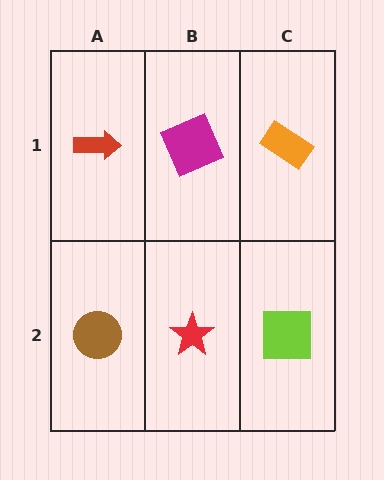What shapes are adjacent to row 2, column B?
A magenta square (row 1, column B), a brown circle (row 2, column A), a lime square (row 2, column C).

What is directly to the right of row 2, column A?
A red star.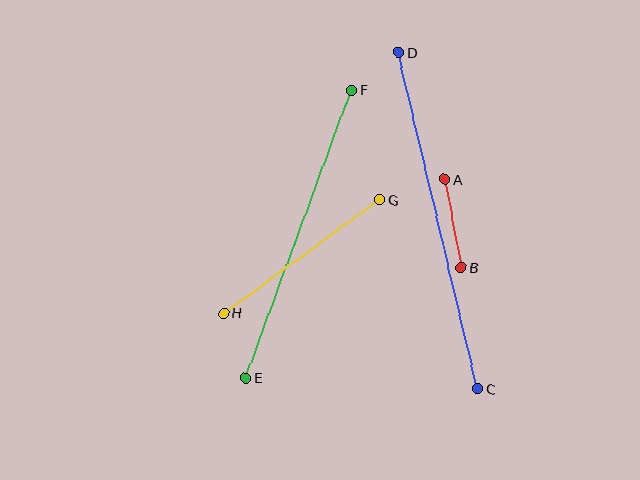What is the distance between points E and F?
The distance is approximately 307 pixels.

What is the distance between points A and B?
The distance is approximately 90 pixels.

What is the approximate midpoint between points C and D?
The midpoint is at approximately (438, 221) pixels.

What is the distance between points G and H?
The distance is approximately 193 pixels.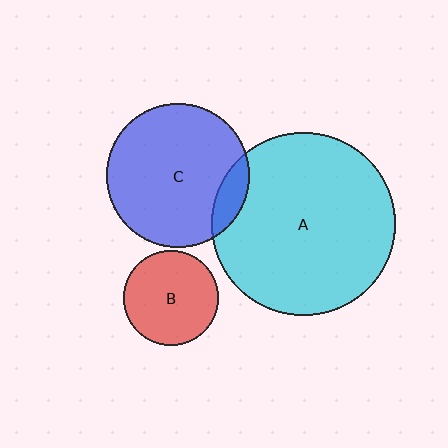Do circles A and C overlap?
Yes.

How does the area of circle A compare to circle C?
Approximately 1.6 times.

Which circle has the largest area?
Circle A (cyan).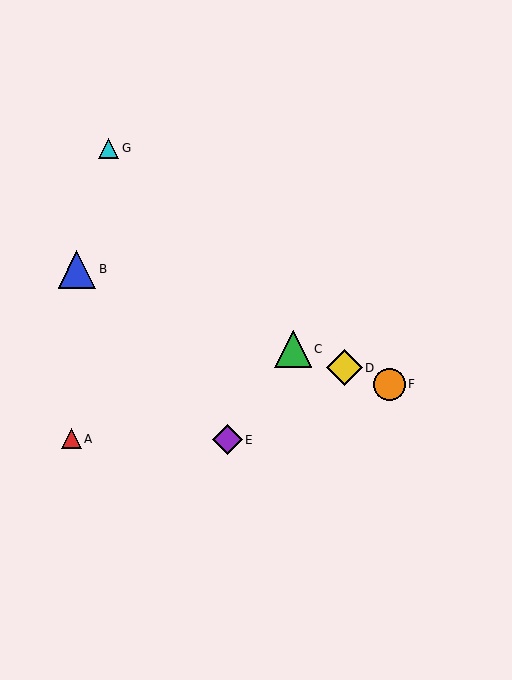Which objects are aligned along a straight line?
Objects B, C, D, F are aligned along a straight line.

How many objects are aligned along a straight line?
4 objects (B, C, D, F) are aligned along a straight line.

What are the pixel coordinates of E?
Object E is at (227, 440).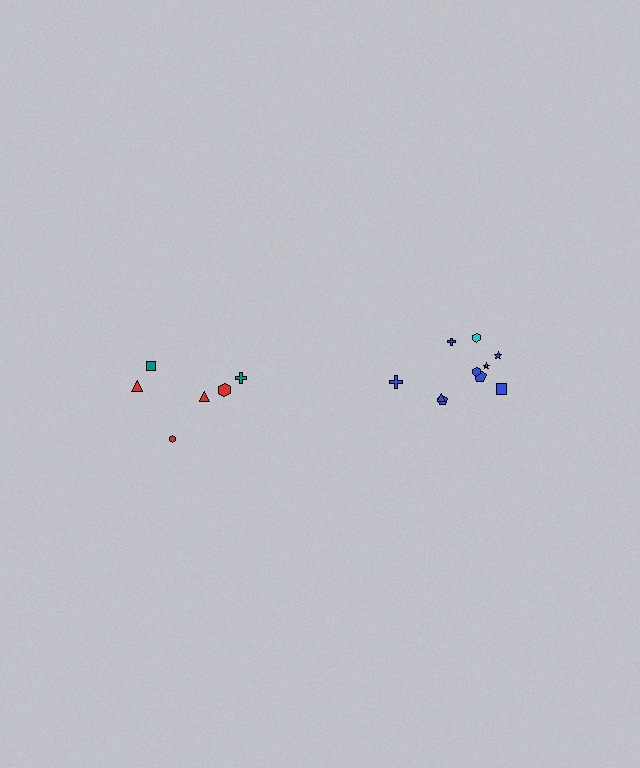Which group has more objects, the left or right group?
The right group.